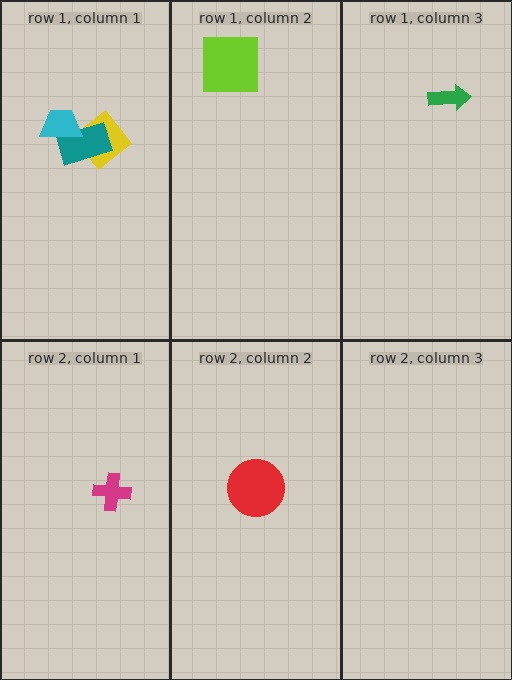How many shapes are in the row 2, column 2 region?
1.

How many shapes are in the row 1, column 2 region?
1.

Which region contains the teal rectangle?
The row 1, column 1 region.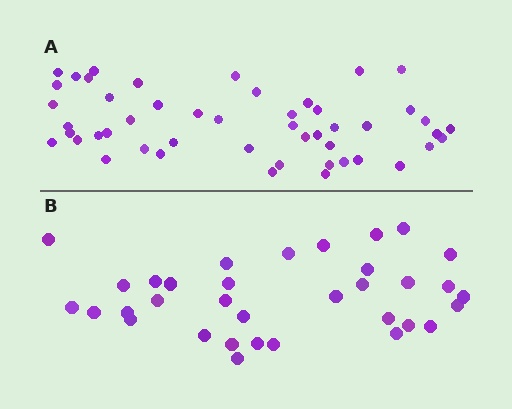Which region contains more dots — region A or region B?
Region A (the top region) has more dots.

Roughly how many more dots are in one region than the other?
Region A has approximately 15 more dots than region B.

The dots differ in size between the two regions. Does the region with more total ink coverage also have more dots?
No. Region B has more total ink coverage because its dots are larger, but region A actually contains more individual dots. Total area can be misleading — the number of items is what matters here.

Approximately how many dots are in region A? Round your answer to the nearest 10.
About 50 dots. (The exact count is 49, which rounds to 50.)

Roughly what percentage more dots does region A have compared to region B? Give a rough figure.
About 45% more.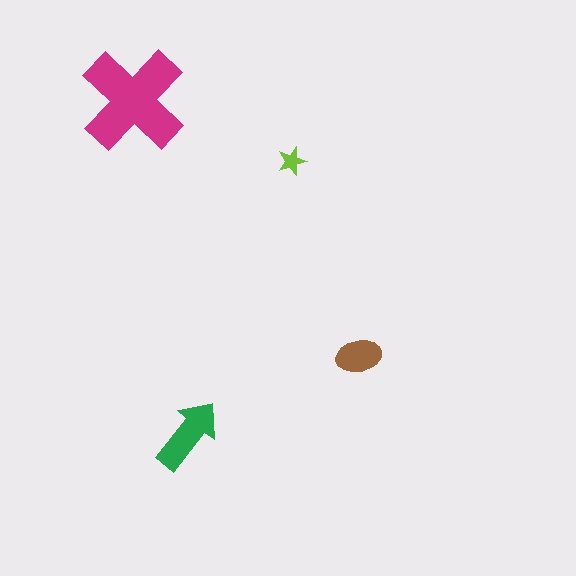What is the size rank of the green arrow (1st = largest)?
2nd.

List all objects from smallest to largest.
The lime star, the brown ellipse, the green arrow, the magenta cross.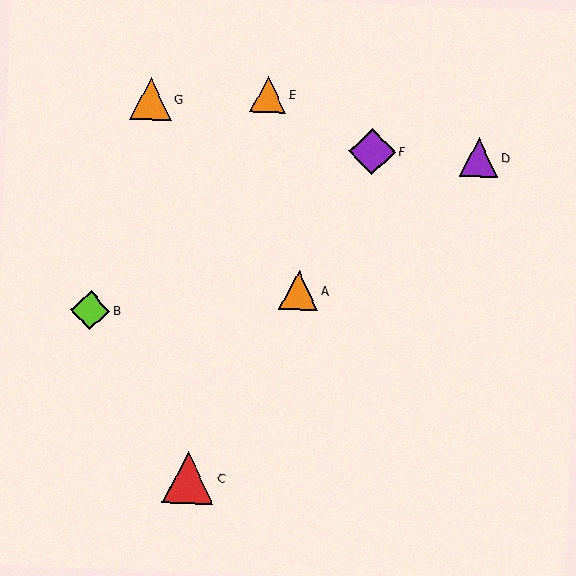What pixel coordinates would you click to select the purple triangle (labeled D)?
Click at (479, 157) to select the purple triangle D.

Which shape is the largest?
The red triangle (labeled C) is the largest.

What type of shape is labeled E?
Shape E is an orange triangle.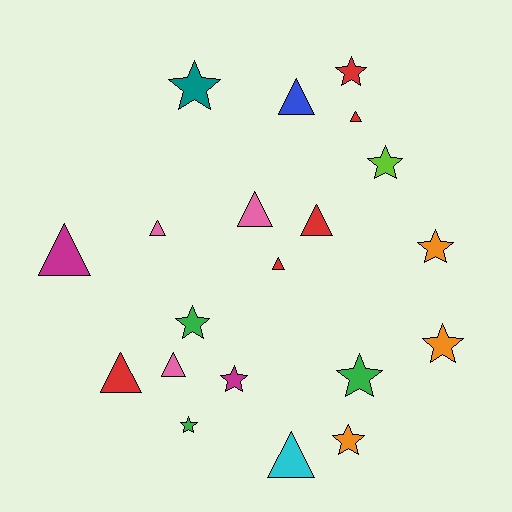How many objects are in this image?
There are 20 objects.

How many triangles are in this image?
There are 10 triangles.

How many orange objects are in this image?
There are 3 orange objects.